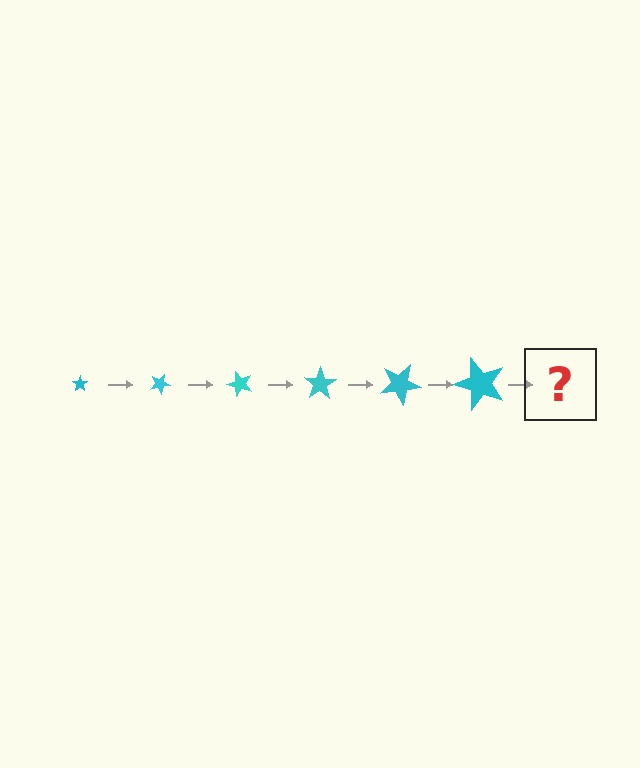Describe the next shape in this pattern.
It should be a star, larger than the previous one and rotated 150 degrees from the start.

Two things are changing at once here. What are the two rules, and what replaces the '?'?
The two rules are that the star grows larger each step and it rotates 25 degrees each step. The '?' should be a star, larger than the previous one and rotated 150 degrees from the start.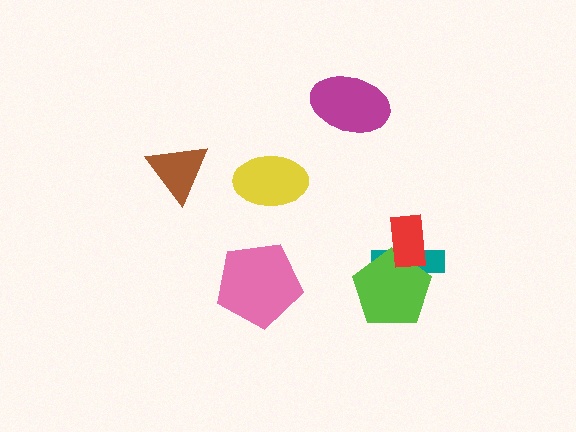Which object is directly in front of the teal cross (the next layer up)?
The lime pentagon is directly in front of the teal cross.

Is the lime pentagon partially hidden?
Yes, it is partially covered by another shape.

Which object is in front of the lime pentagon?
The red rectangle is in front of the lime pentagon.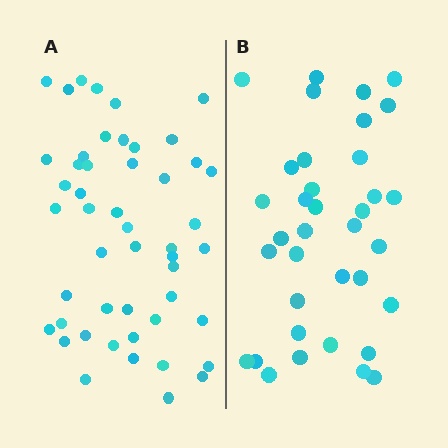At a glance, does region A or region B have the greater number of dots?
Region A (the left region) has more dots.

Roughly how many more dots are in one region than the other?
Region A has approximately 15 more dots than region B.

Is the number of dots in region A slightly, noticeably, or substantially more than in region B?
Region A has noticeably more, but not dramatically so. The ratio is roughly 1.4 to 1.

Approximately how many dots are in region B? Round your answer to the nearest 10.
About 40 dots. (The exact count is 36, which rounds to 40.)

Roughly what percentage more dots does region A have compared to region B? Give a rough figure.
About 35% more.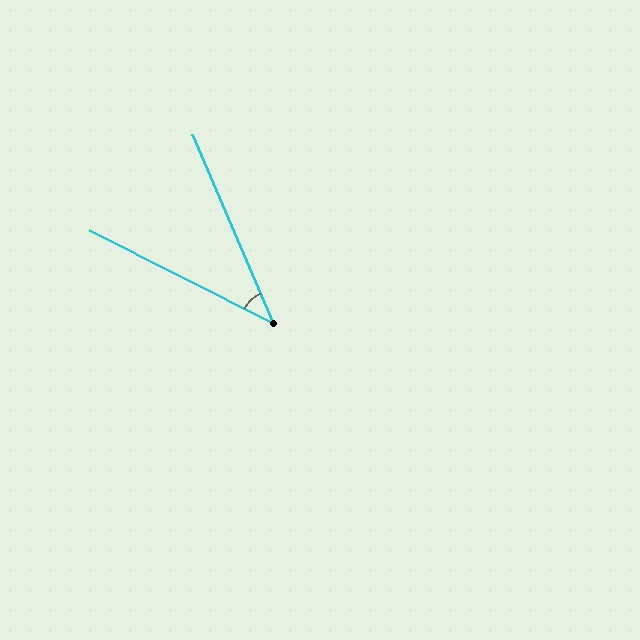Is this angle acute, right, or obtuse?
It is acute.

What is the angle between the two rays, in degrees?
Approximately 40 degrees.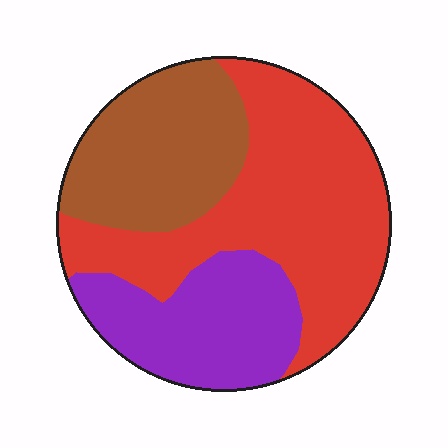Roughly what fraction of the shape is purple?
Purple covers 25% of the shape.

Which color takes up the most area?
Red, at roughly 45%.